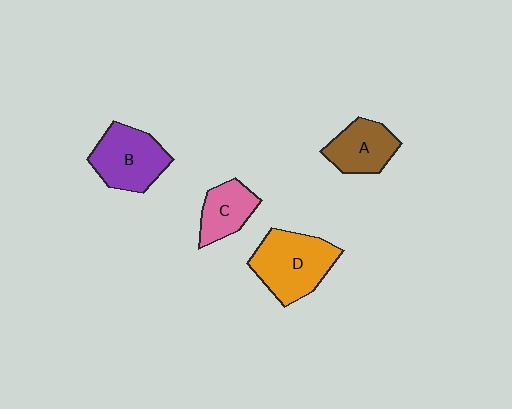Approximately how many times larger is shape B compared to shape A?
Approximately 1.3 times.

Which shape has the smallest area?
Shape C (pink).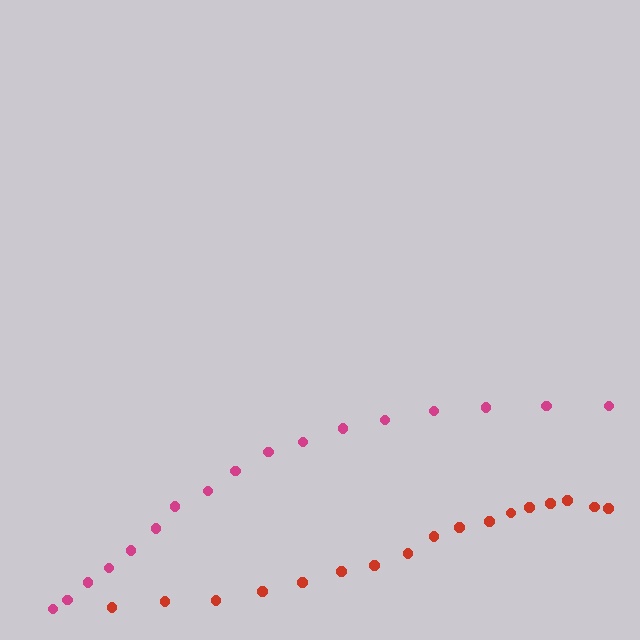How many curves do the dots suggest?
There are 2 distinct paths.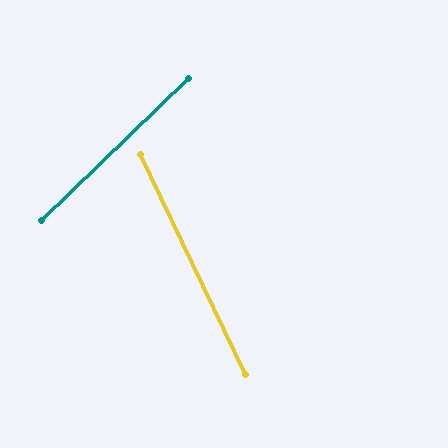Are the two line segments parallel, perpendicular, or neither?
Neither parallel nor perpendicular — they differ by about 72°.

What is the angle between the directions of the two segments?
Approximately 72 degrees.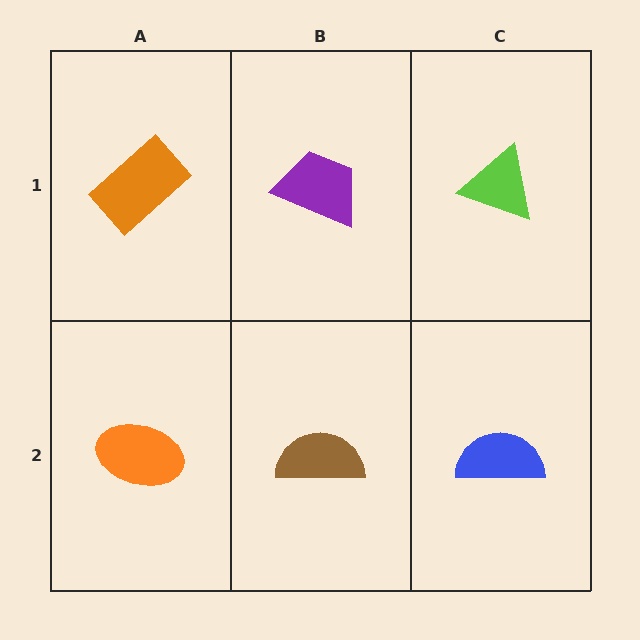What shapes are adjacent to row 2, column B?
A purple trapezoid (row 1, column B), an orange ellipse (row 2, column A), a blue semicircle (row 2, column C).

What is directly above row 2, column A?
An orange rectangle.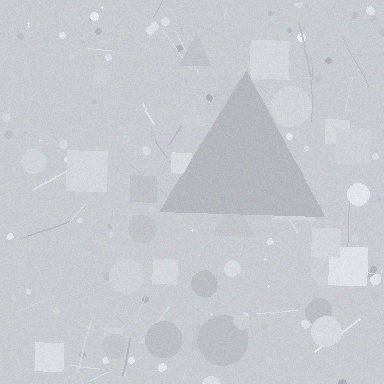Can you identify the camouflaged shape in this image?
The camouflaged shape is a triangle.